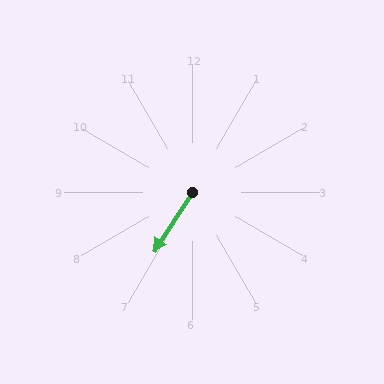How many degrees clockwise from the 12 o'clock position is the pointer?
Approximately 213 degrees.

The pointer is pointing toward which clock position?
Roughly 7 o'clock.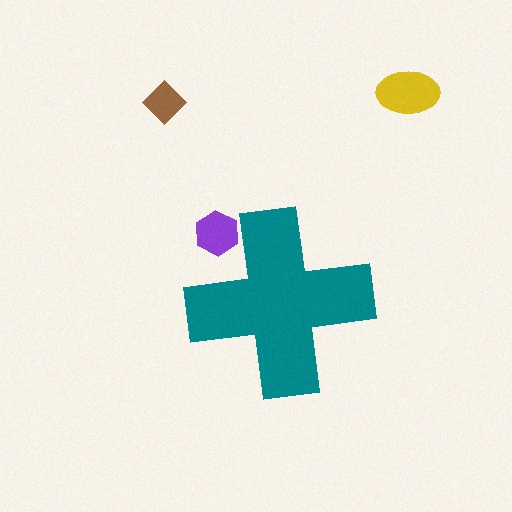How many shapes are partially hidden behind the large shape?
1 shape is partially hidden.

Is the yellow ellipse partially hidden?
No, the yellow ellipse is fully visible.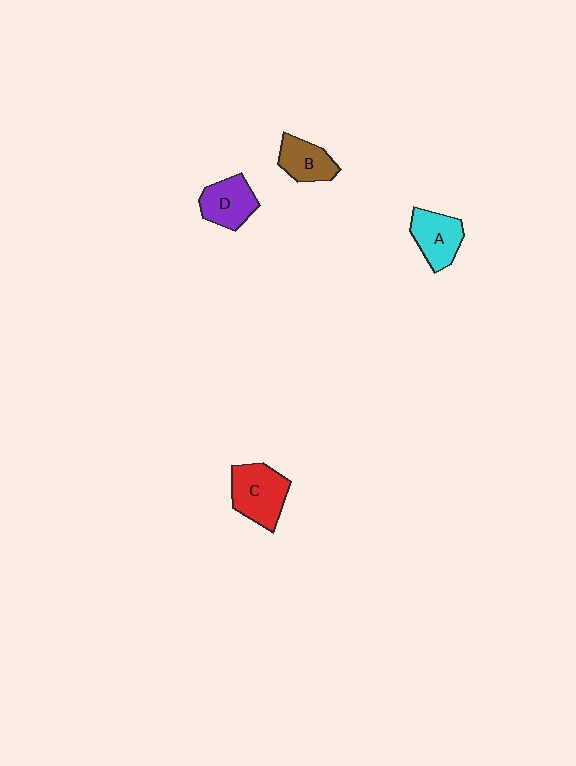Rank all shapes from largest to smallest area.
From largest to smallest: C (red), A (cyan), D (purple), B (brown).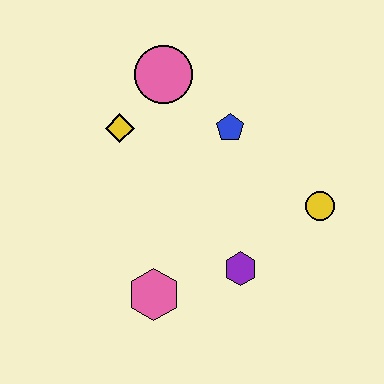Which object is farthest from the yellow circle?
The yellow diamond is farthest from the yellow circle.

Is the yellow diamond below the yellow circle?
No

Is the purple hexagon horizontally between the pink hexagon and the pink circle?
No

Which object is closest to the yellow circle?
The purple hexagon is closest to the yellow circle.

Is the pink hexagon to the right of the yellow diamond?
Yes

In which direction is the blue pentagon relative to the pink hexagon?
The blue pentagon is above the pink hexagon.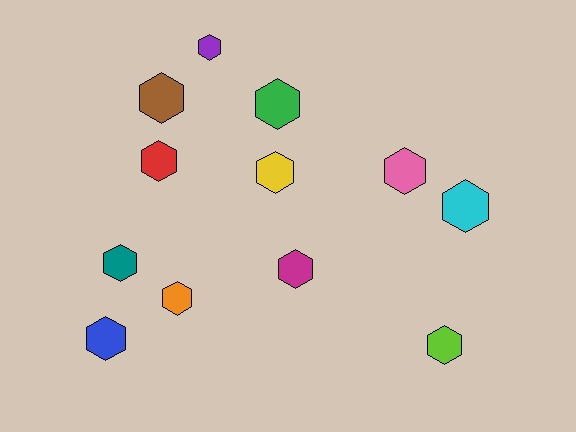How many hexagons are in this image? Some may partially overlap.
There are 12 hexagons.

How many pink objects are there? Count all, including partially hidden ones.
There is 1 pink object.